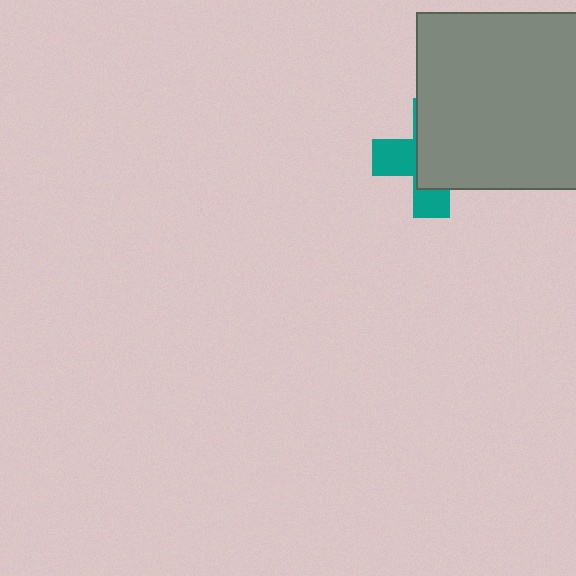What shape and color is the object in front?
The object in front is a gray square.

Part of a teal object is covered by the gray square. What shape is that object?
It is a cross.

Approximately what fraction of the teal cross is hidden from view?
Roughly 63% of the teal cross is hidden behind the gray square.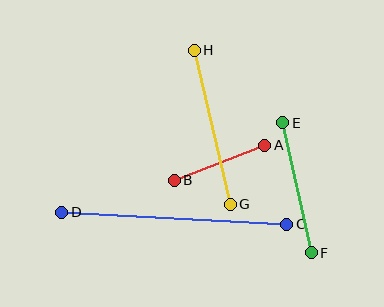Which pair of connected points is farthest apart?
Points C and D are farthest apart.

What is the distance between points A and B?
The distance is approximately 97 pixels.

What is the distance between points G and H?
The distance is approximately 158 pixels.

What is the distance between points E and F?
The distance is approximately 133 pixels.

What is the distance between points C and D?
The distance is approximately 225 pixels.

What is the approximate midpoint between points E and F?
The midpoint is at approximately (297, 188) pixels.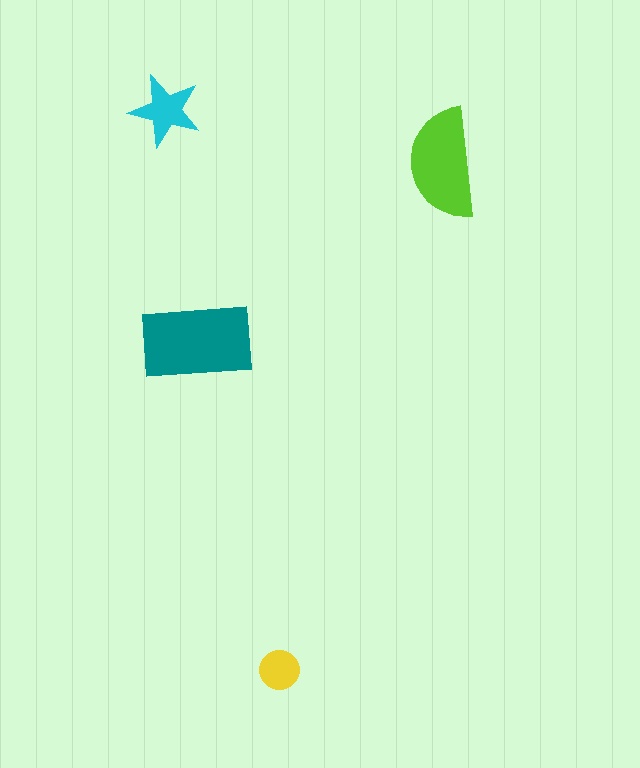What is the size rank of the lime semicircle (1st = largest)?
2nd.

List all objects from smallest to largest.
The yellow circle, the cyan star, the lime semicircle, the teal rectangle.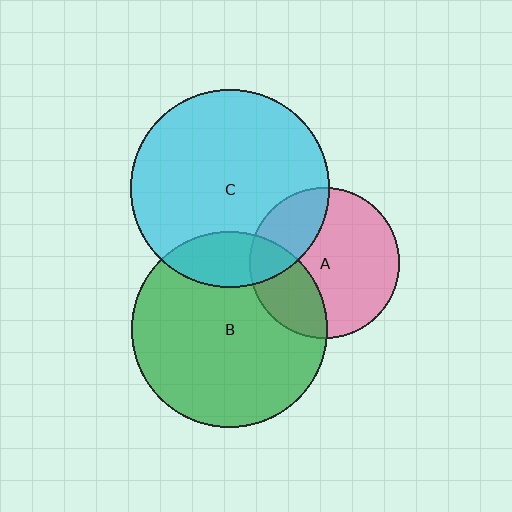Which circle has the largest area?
Circle C (cyan).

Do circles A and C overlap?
Yes.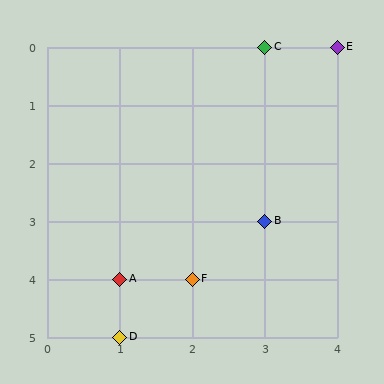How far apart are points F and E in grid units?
Points F and E are 2 columns and 4 rows apart (about 4.5 grid units diagonally).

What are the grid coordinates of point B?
Point B is at grid coordinates (3, 3).